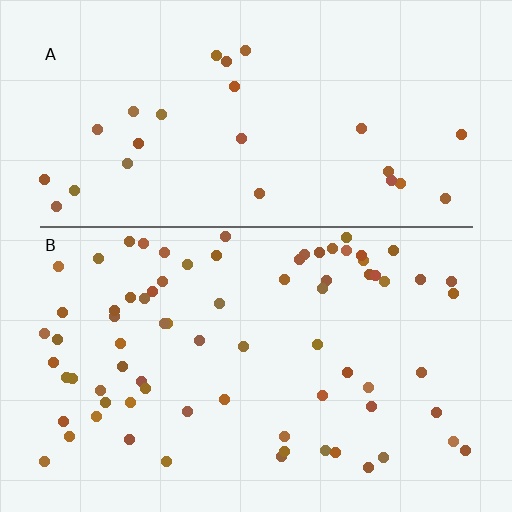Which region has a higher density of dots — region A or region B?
B (the bottom).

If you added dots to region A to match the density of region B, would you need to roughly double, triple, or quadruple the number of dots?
Approximately triple.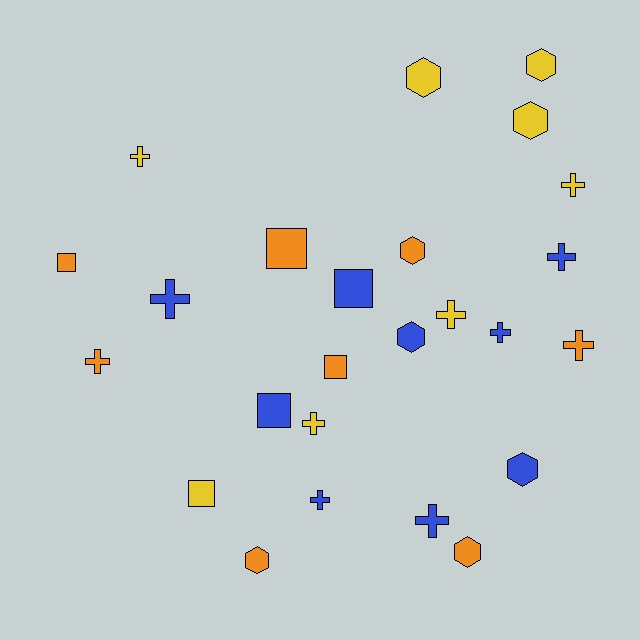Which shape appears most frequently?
Cross, with 11 objects.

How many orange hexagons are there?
There are 3 orange hexagons.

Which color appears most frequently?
Blue, with 9 objects.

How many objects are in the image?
There are 25 objects.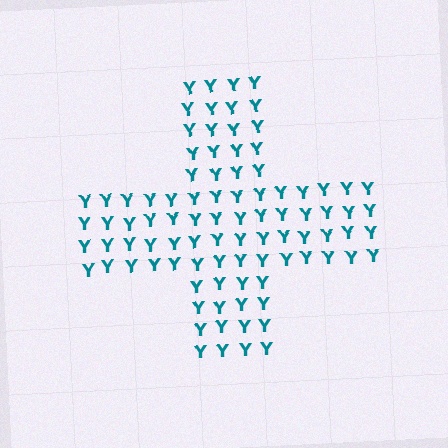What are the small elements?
The small elements are letter Y's.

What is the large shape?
The large shape is a cross.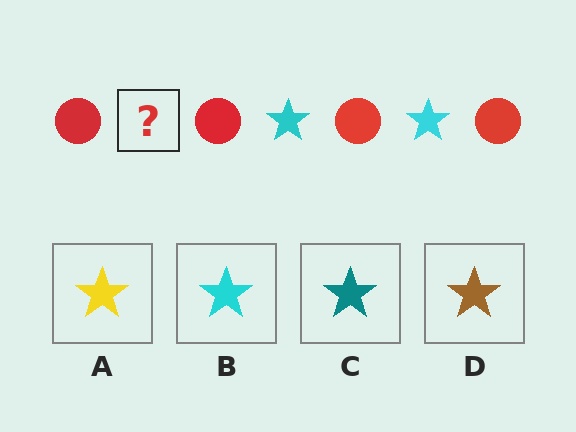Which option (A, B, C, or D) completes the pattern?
B.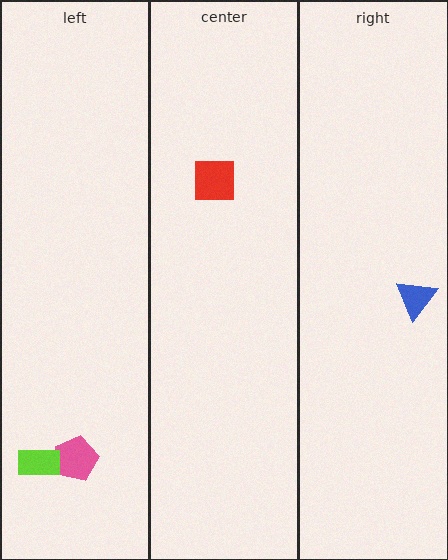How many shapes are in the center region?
1.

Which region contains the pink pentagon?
The left region.